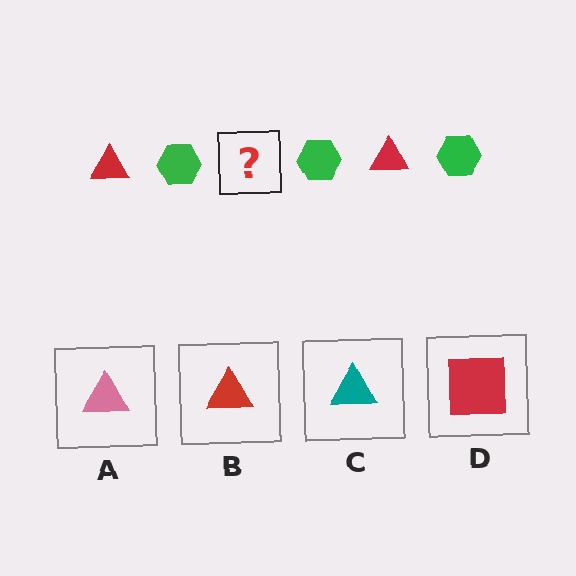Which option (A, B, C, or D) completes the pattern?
B.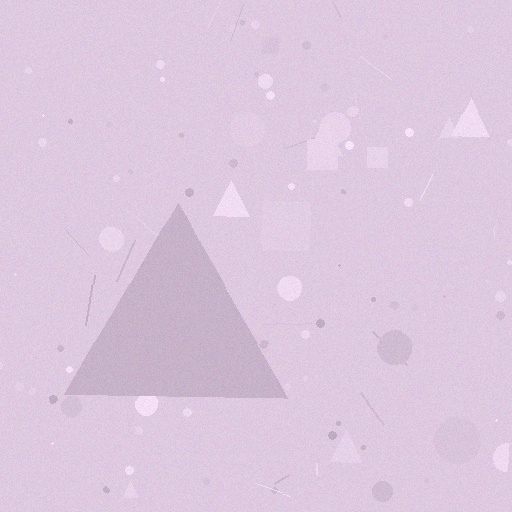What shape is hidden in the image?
A triangle is hidden in the image.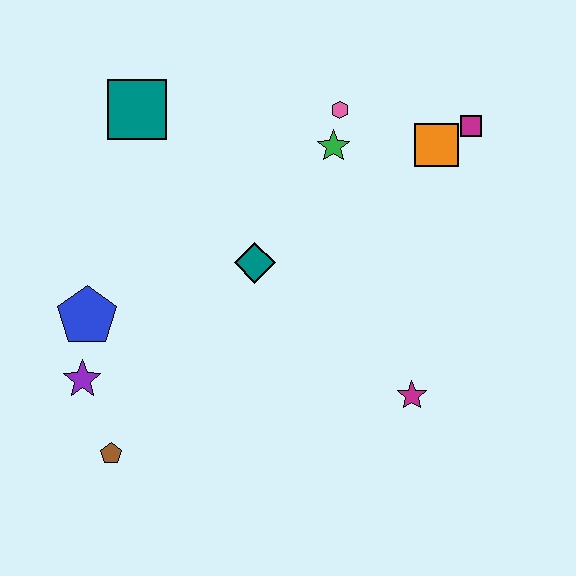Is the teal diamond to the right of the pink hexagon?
No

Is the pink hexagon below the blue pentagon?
No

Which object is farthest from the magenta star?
The teal square is farthest from the magenta star.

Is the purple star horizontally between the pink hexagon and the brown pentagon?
No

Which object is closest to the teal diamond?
The green star is closest to the teal diamond.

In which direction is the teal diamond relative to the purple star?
The teal diamond is to the right of the purple star.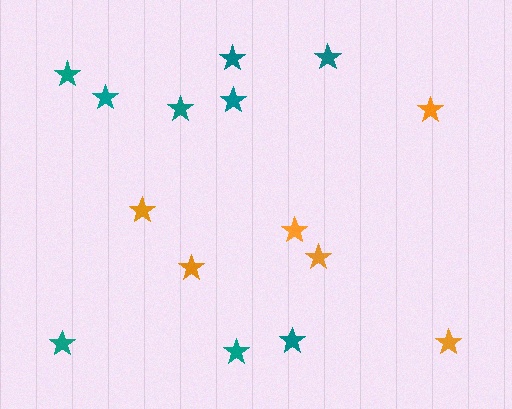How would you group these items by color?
There are 2 groups: one group of orange stars (6) and one group of teal stars (9).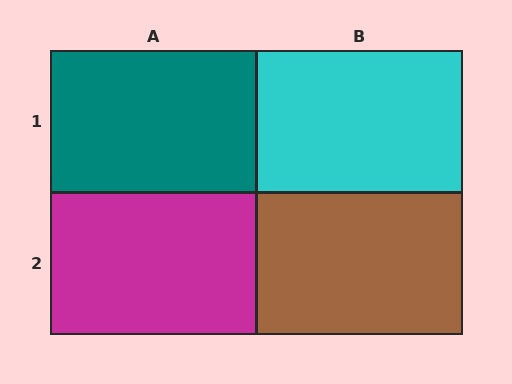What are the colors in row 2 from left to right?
Magenta, brown.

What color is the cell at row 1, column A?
Teal.